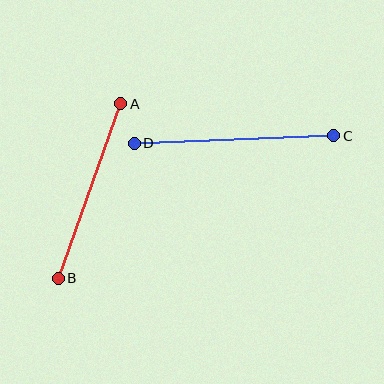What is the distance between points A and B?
The distance is approximately 186 pixels.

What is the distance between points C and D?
The distance is approximately 200 pixels.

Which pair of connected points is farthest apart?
Points C and D are farthest apart.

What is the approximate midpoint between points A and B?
The midpoint is at approximately (89, 191) pixels.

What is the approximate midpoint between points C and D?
The midpoint is at approximately (234, 139) pixels.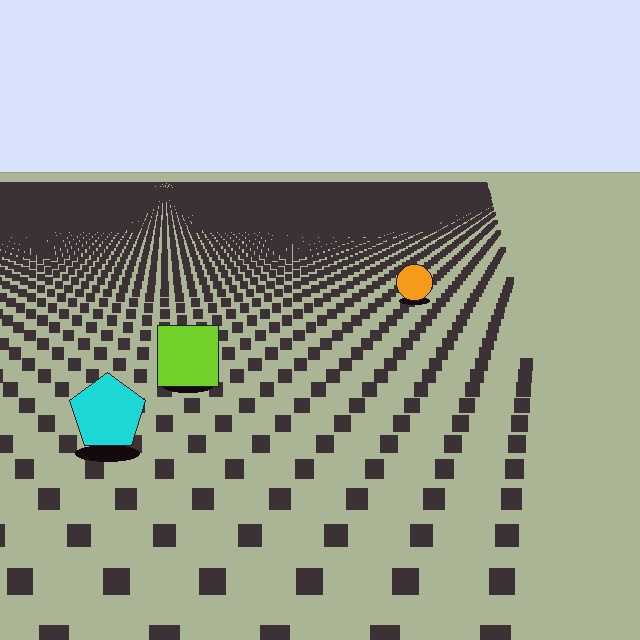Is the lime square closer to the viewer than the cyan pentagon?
No. The cyan pentagon is closer — you can tell from the texture gradient: the ground texture is coarser near it.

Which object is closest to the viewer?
The cyan pentagon is closest. The texture marks near it are larger and more spread out.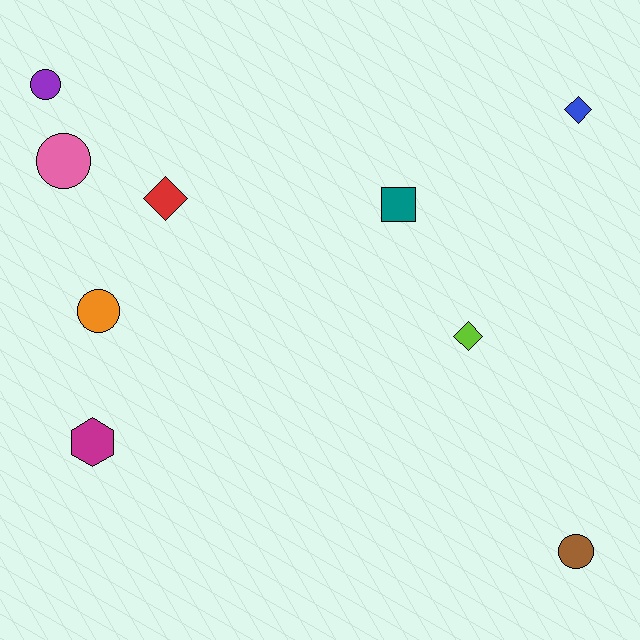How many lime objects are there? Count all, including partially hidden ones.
There is 1 lime object.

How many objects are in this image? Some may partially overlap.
There are 9 objects.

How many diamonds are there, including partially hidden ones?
There are 3 diamonds.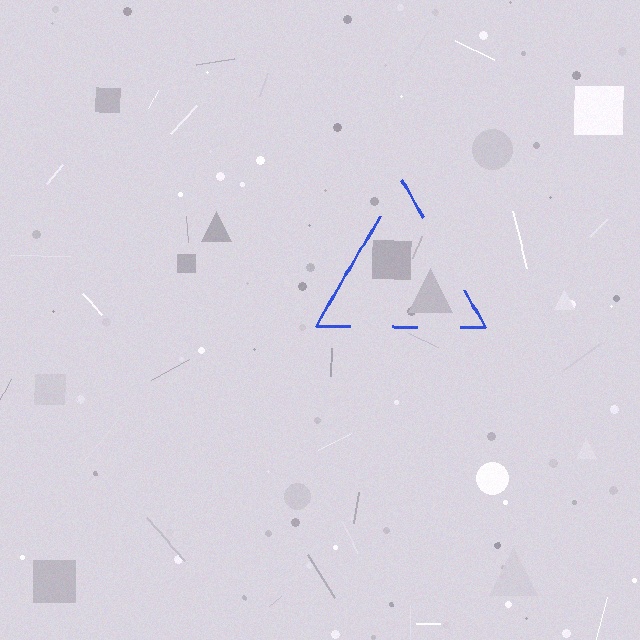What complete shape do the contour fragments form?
The contour fragments form a triangle.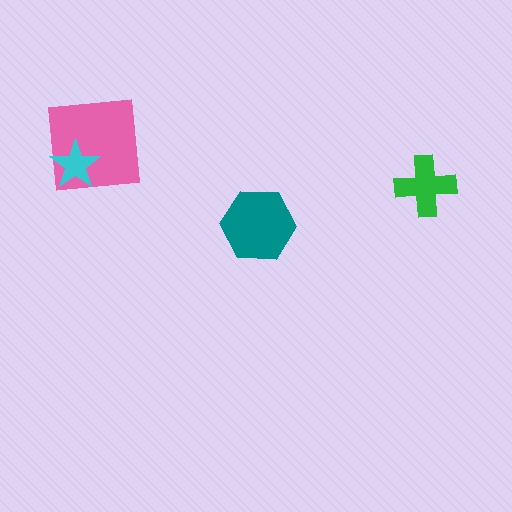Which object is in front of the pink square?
The cyan star is in front of the pink square.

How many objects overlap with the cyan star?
1 object overlaps with the cyan star.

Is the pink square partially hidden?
Yes, it is partially covered by another shape.